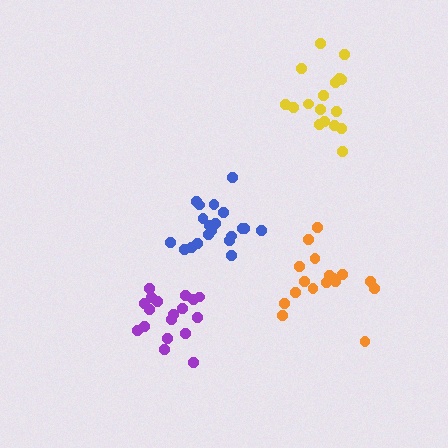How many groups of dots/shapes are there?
There are 4 groups.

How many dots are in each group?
Group 1: 18 dots, Group 2: 17 dots, Group 3: 20 dots, Group 4: 17 dots (72 total).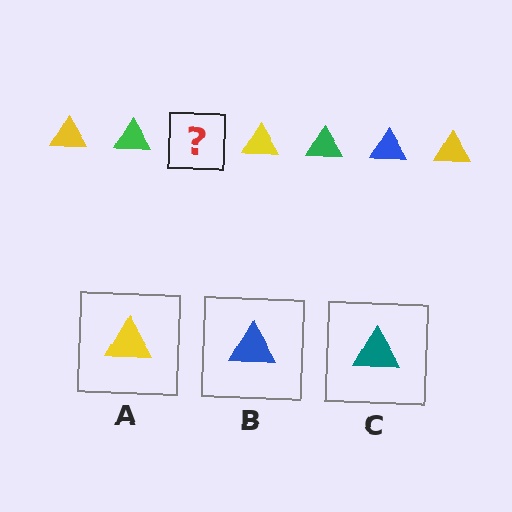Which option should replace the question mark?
Option B.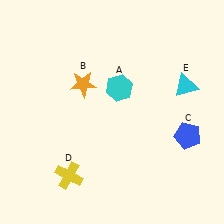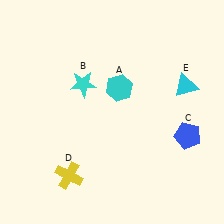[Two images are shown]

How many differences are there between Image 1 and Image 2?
There is 1 difference between the two images.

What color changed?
The star (B) changed from orange in Image 1 to cyan in Image 2.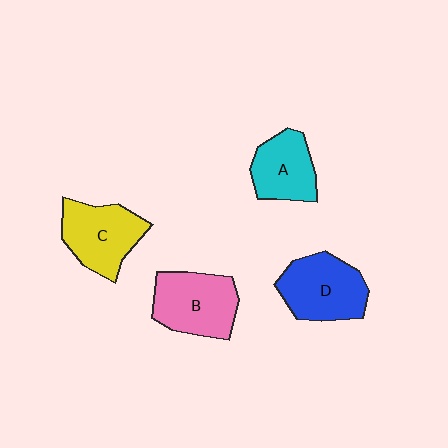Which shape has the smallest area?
Shape A (cyan).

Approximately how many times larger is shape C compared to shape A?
Approximately 1.2 times.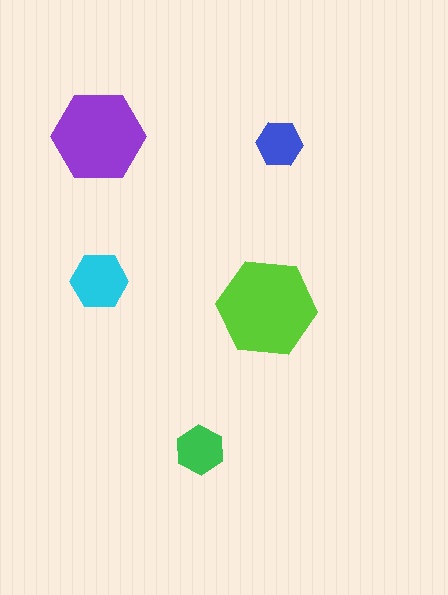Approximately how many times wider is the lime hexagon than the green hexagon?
About 2 times wider.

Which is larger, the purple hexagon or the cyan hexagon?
The purple one.